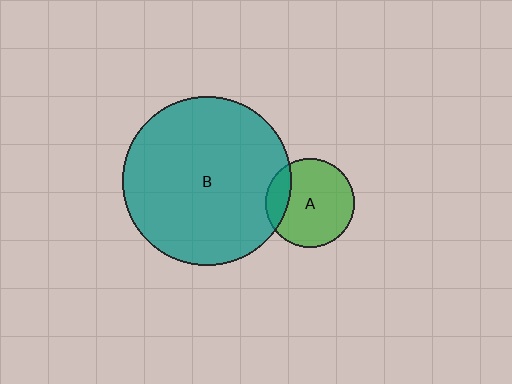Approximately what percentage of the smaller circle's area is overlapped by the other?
Approximately 15%.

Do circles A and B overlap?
Yes.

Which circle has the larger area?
Circle B (teal).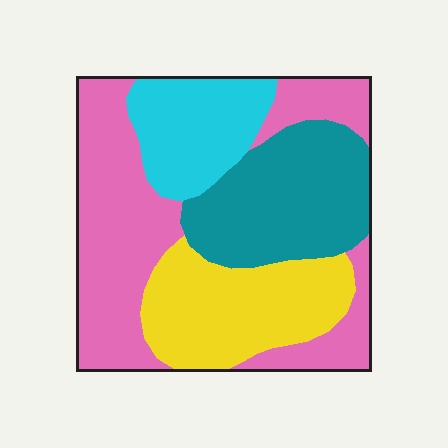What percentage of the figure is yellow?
Yellow takes up less than a quarter of the figure.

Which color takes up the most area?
Pink, at roughly 40%.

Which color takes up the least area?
Cyan, at roughly 15%.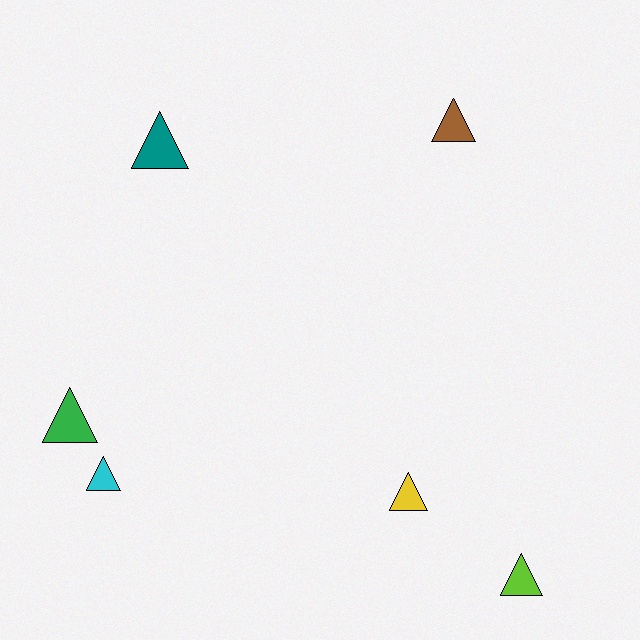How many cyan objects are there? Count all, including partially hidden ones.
There is 1 cyan object.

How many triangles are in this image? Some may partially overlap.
There are 6 triangles.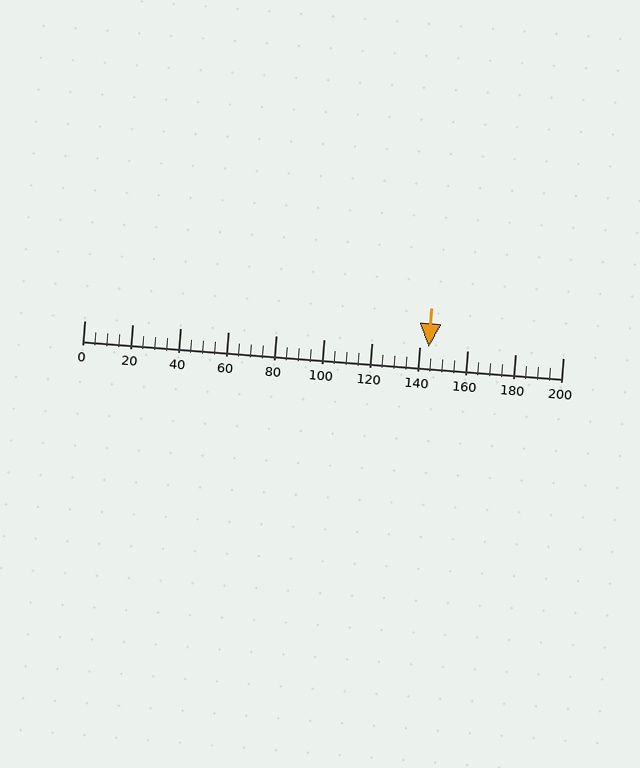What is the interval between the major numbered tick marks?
The major tick marks are spaced 20 units apart.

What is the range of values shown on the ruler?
The ruler shows values from 0 to 200.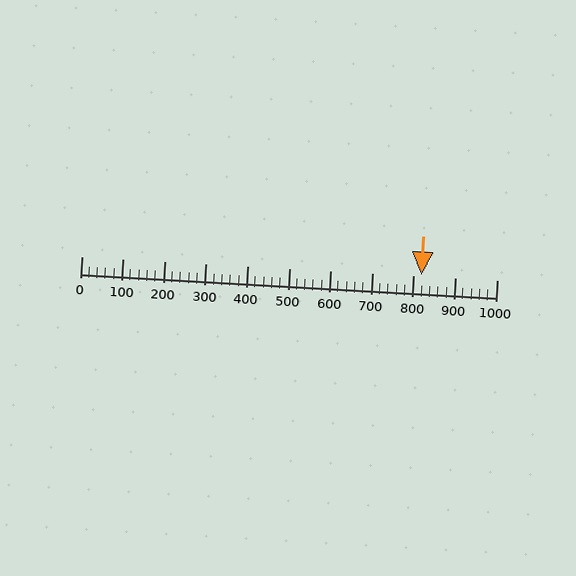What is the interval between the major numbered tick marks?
The major tick marks are spaced 100 units apart.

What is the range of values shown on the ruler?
The ruler shows values from 0 to 1000.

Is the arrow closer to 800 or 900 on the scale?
The arrow is closer to 800.